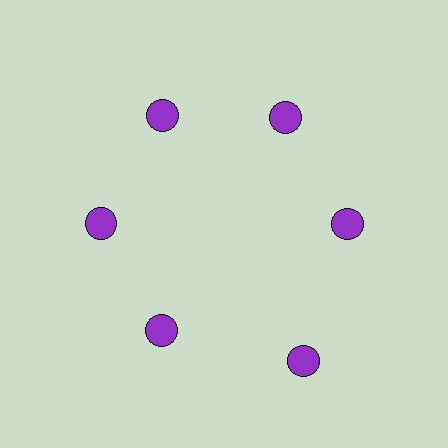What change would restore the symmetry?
The symmetry would be restored by moving it inward, back onto the ring so that all 6 circles sit at equal angles and equal distance from the center.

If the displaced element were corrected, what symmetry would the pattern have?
It would have 6-fold rotational symmetry — the pattern would map onto itself every 60 degrees.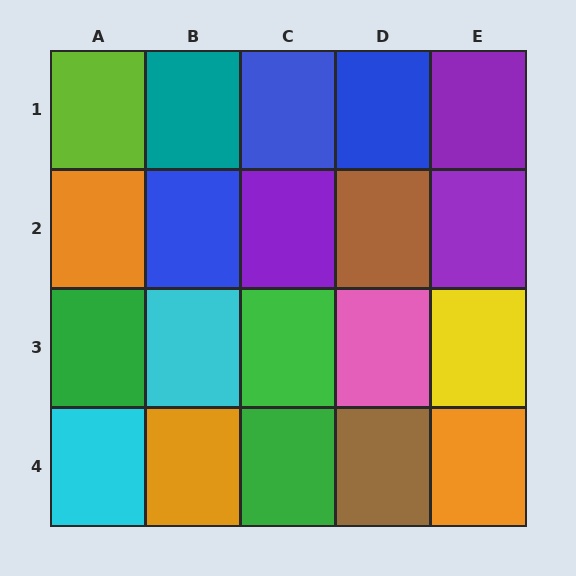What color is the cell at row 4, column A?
Cyan.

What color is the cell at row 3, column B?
Cyan.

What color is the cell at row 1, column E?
Purple.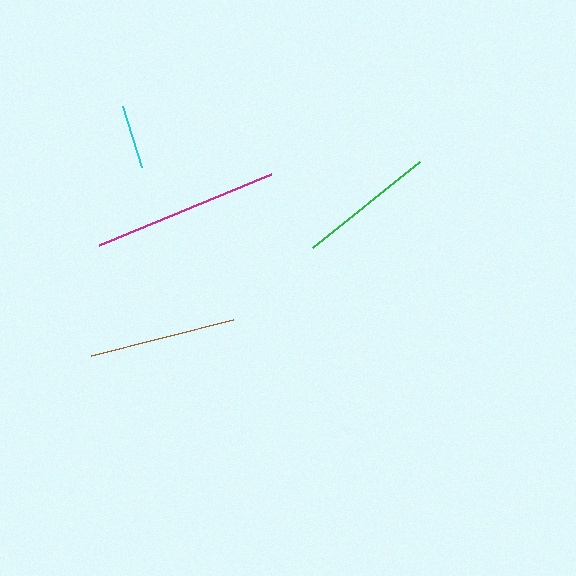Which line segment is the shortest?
The cyan line is the shortest at approximately 65 pixels.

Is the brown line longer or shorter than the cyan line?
The brown line is longer than the cyan line.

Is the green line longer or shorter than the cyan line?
The green line is longer than the cyan line.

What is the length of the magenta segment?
The magenta segment is approximately 186 pixels long.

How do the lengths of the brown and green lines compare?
The brown and green lines are approximately the same length.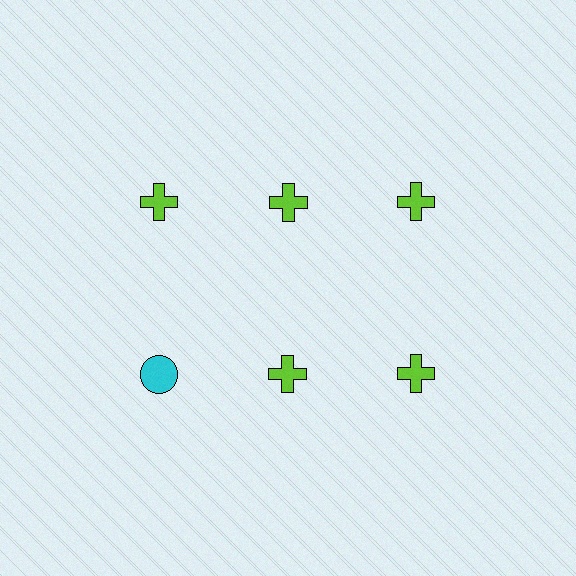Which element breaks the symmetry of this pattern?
The cyan circle in the second row, leftmost column breaks the symmetry. All other shapes are lime crosses.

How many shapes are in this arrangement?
There are 6 shapes arranged in a grid pattern.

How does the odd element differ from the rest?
It differs in both color (cyan instead of lime) and shape (circle instead of cross).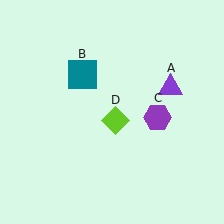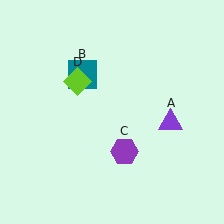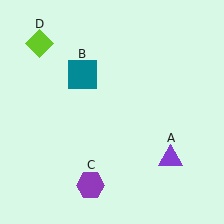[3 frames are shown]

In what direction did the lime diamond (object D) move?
The lime diamond (object D) moved up and to the left.